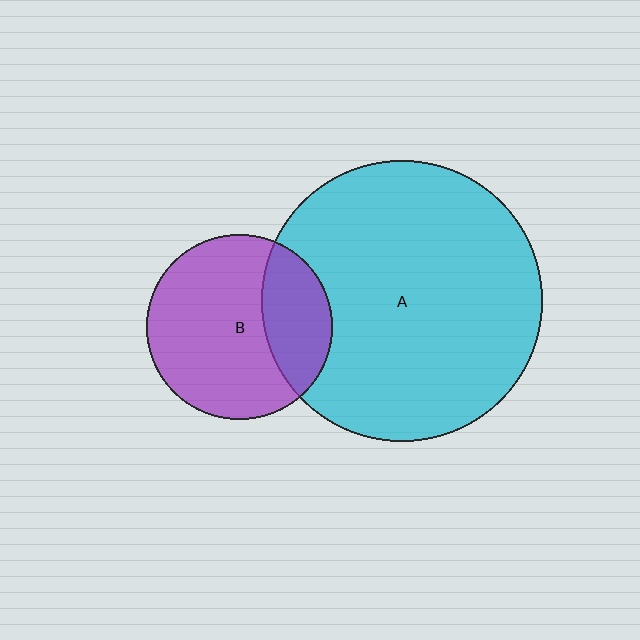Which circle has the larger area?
Circle A (cyan).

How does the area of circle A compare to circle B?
Approximately 2.3 times.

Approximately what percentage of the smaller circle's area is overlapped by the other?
Approximately 30%.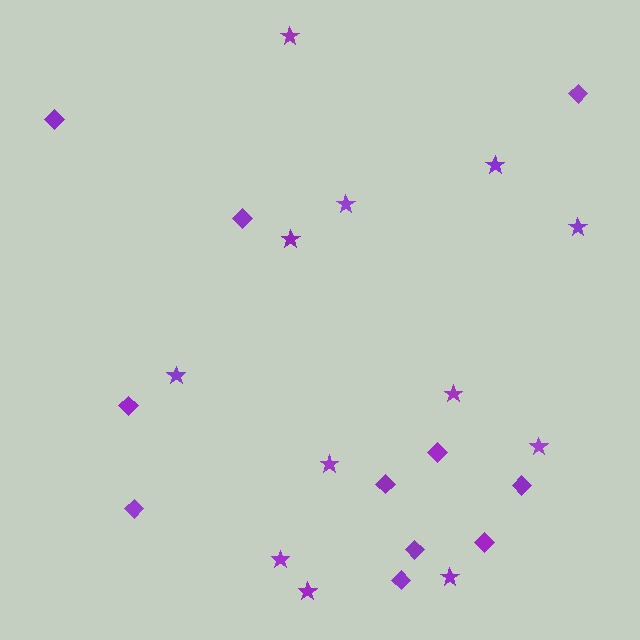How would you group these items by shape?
There are 2 groups: one group of stars (12) and one group of diamonds (11).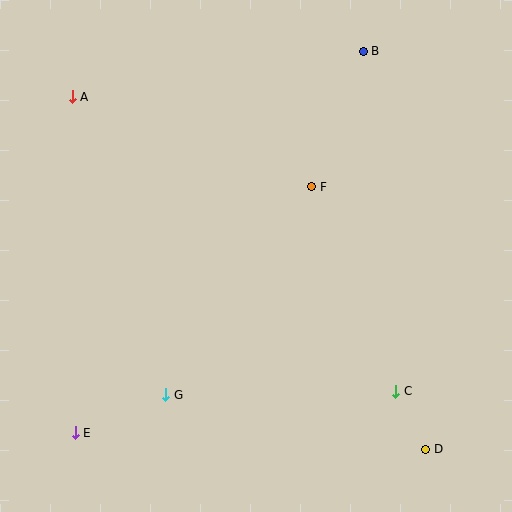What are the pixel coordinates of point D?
Point D is at (426, 449).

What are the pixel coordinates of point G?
Point G is at (166, 395).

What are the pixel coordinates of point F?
Point F is at (312, 187).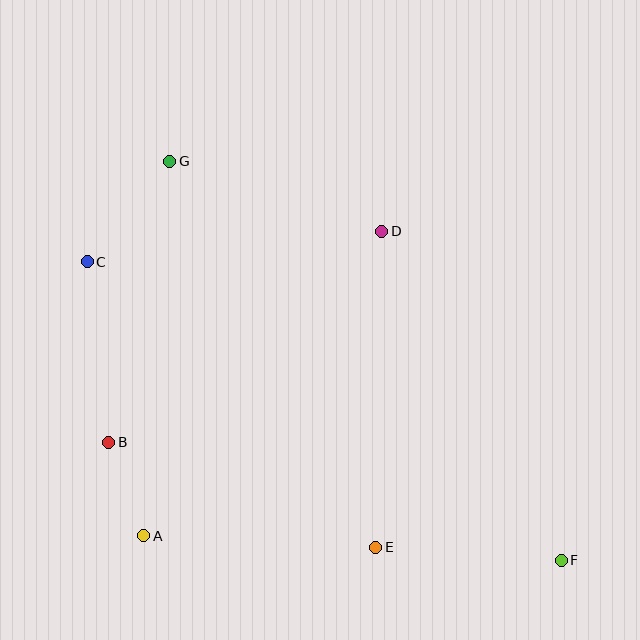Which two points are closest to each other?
Points A and B are closest to each other.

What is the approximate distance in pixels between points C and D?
The distance between C and D is approximately 296 pixels.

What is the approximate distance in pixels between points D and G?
The distance between D and G is approximately 223 pixels.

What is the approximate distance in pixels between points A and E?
The distance between A and E is approximately 232 pixels.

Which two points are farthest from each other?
Points C and F are farthest from each other.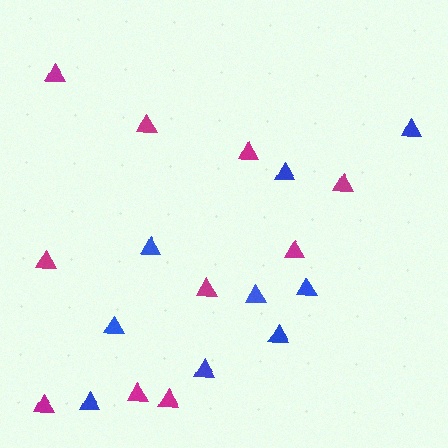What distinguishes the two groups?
There are 2 groups: one group of magenta triangles (10) and one group of blue triangles (9).